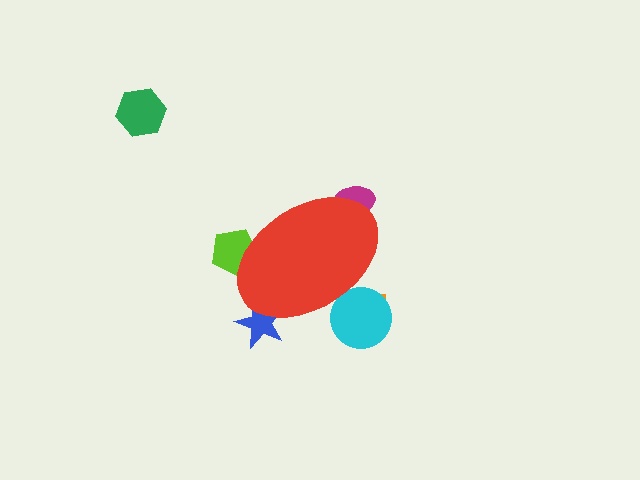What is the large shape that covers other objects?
A red ellipse.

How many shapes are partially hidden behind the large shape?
5 shapes are partially hidden.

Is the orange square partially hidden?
Yes, the orange square is partially hidden behind the red ellipse.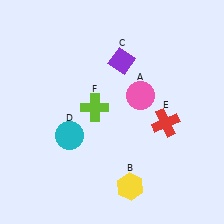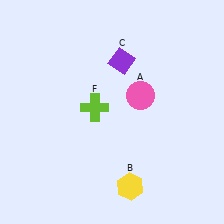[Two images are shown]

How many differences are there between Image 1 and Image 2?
There are 2 differences between the two images.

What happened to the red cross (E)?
The red cross (E) was removed in Image 2. It was in the bottom-right area of Image 1.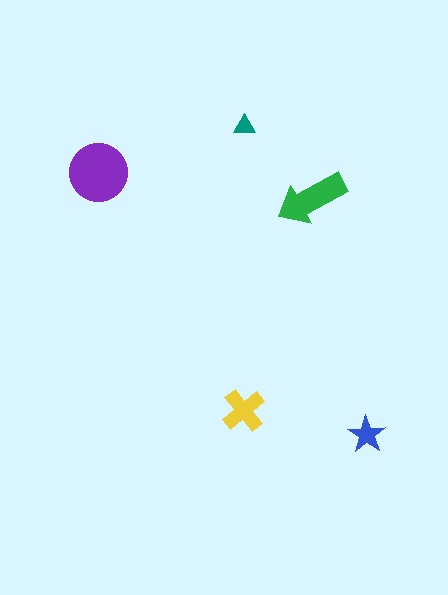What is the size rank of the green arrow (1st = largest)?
2nd.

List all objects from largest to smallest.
The purple circle, the green arrow, the yellow cross, the blue star, the teal triangle.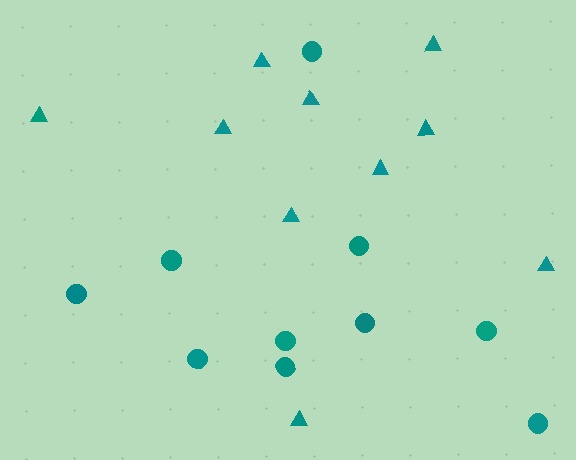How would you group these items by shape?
There are 2 groups: one group of circles (10) and one group of triangles (10).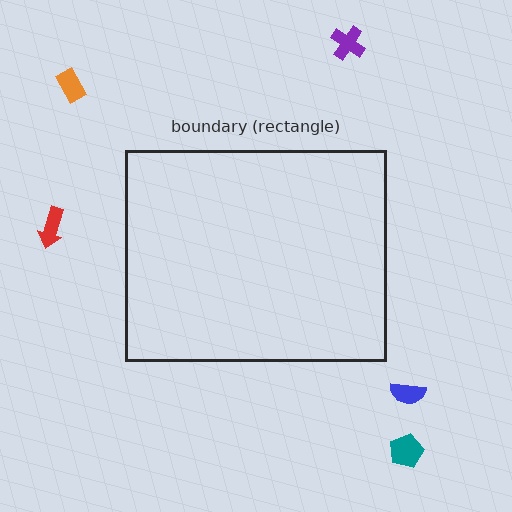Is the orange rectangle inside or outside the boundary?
Outside.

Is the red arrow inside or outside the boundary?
Outside.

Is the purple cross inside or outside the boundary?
Outside.